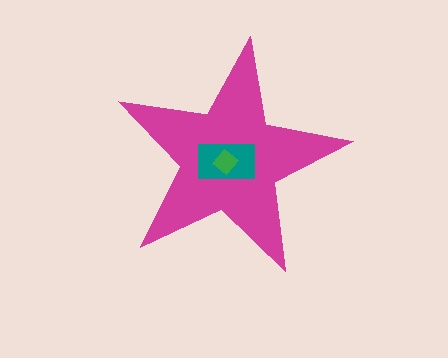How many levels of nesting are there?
3.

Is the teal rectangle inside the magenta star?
Yes.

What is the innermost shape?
The green diamond.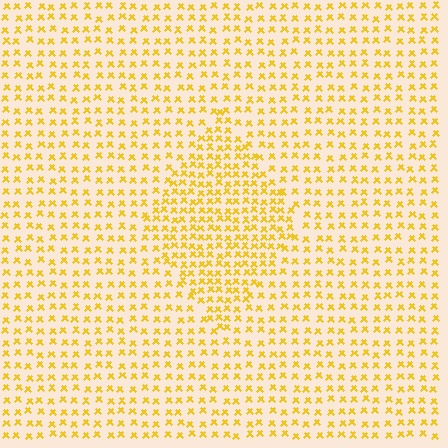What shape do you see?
I see a diamond.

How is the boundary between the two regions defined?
The boundary is defined by a change in element density (approximately 1.7x ratio). All elements are the same color, size, and shape.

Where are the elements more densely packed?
The elements are more densely packed inside the diamond boundary.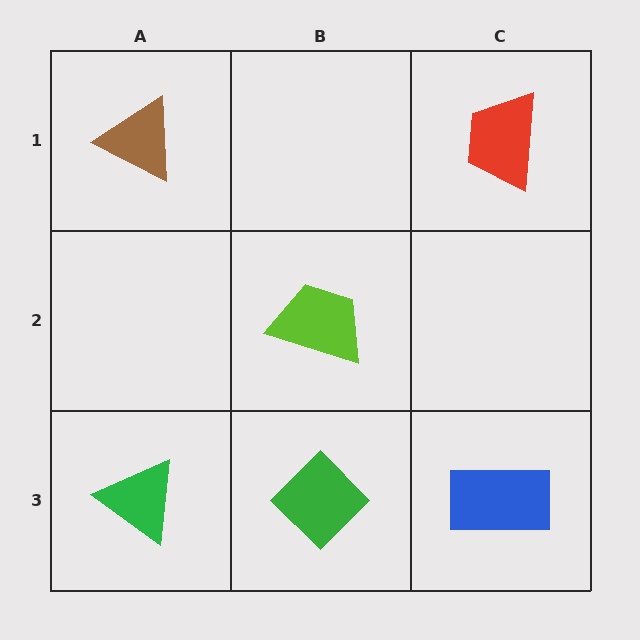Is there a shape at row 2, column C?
No, that cell is empty.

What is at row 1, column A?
A brown triangle.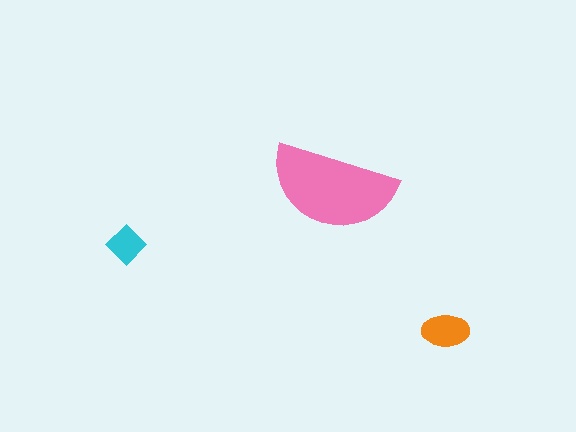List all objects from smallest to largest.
The cyan diamond, the orange ellipse, the pink semicircle.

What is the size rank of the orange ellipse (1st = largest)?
2nd.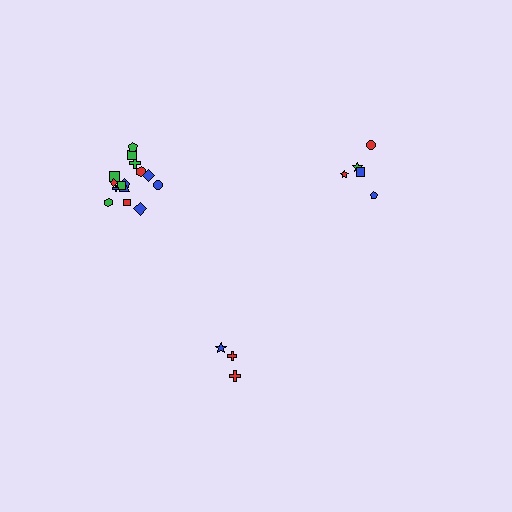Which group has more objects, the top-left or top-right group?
The top-left group.